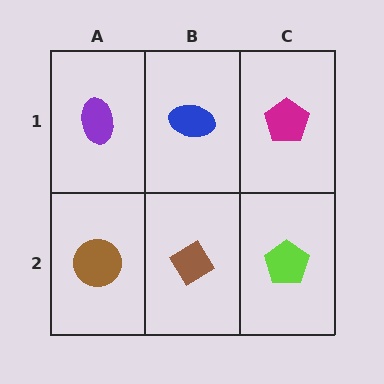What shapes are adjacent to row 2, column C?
A magenta pentagon (row 1, column C), a brown diamond (row 2, column B).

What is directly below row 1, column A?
A brown circle.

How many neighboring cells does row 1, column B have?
3.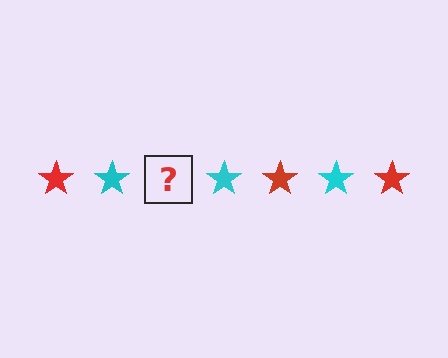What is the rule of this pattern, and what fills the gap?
The rule is that the pattern cycles through red, cyan stars. The gap should be filled with a red star.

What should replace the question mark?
The question mark should be replaced with a red star.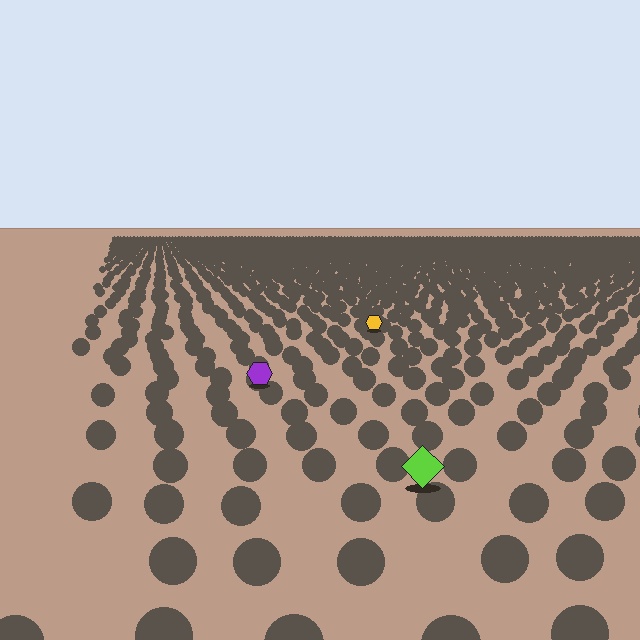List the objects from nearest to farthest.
From nearest to farthest: the lime diamond, the purple hexagon, the yellow hexagon.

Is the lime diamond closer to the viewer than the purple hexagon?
Yes. The lime diamond is closer — you can tell from the texture gradient: the ground texture is coarser near it.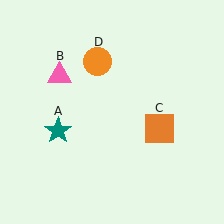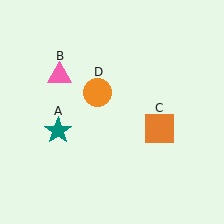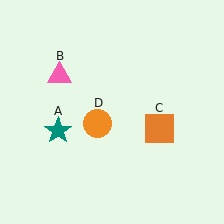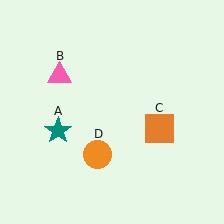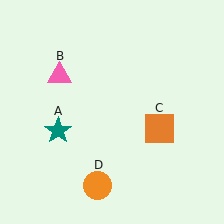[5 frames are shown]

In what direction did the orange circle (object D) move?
The orange circle (object D) moved down.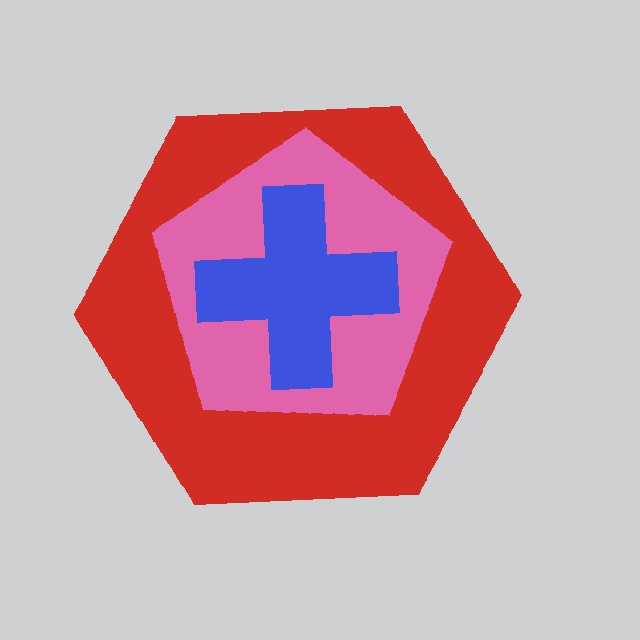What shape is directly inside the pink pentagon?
The blue cross.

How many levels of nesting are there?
3.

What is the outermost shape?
The red hexagon.